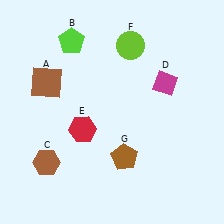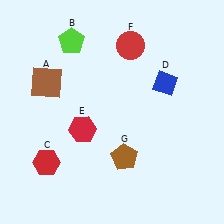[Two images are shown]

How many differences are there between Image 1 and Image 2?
There are 3 differences between the two images.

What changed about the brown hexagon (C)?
In Image 1, C is brown. In Image 2, it changed to red.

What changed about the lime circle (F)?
In Image 1, F is lime. In Image 2, it changed to red.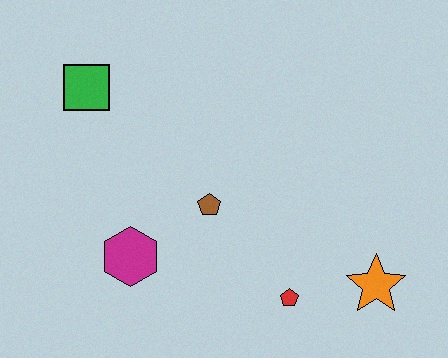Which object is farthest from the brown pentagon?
The orange star is farthest from the brown pentagon.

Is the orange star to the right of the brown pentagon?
Yes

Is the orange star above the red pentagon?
Yes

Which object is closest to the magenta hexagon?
The brown pentagon is closest to the magenta hexagon.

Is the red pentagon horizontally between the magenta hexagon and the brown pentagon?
No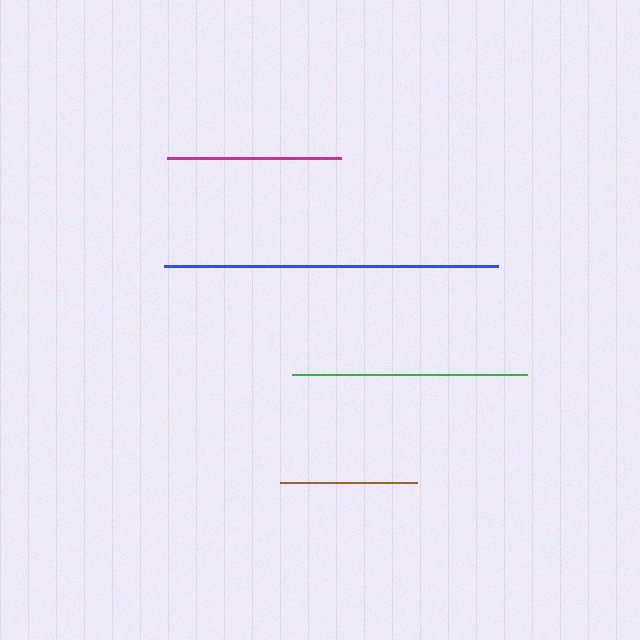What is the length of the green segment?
The green segment is approximately 235 pixels long.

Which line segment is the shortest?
The brown line is the shortest at approximately 136 pixels.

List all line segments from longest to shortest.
From longest to shortest: blue, green, magenta, brown.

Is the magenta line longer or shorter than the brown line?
The magenta line is longer than the brown line.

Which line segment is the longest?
The blue line is the longest at approximately 334 pixels.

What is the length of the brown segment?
The brown segment is approximately 136 pixels long.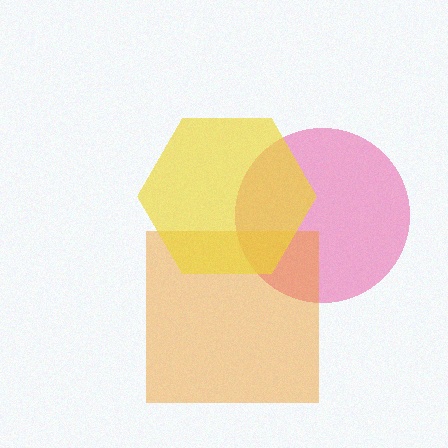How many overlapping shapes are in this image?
There are 3 overlapping shapes in the image.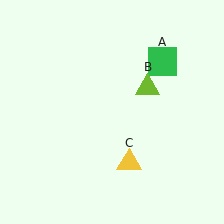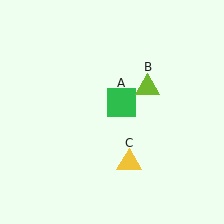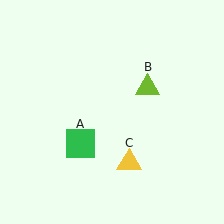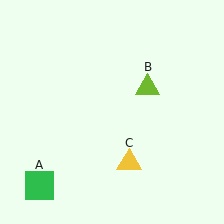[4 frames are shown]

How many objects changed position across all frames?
1 object changed position: green square (object A).